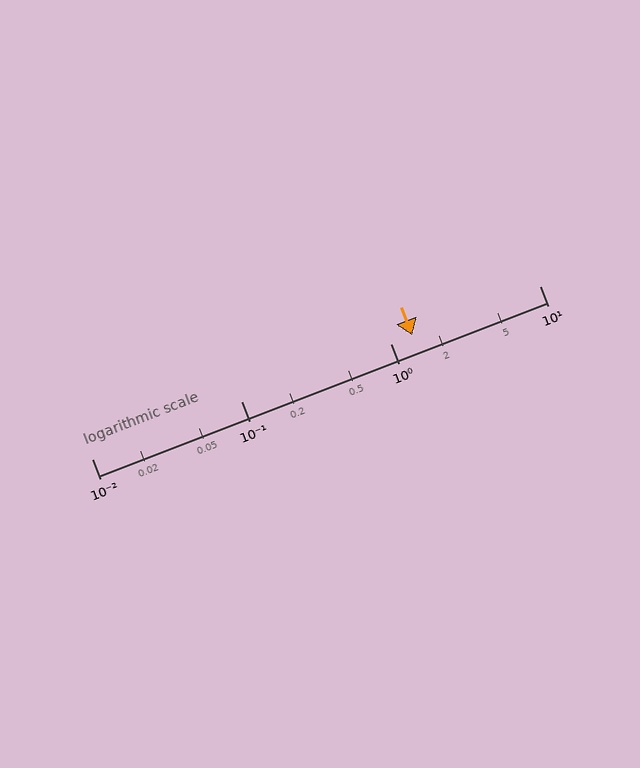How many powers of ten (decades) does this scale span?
The scale spans 3 decades, from 0.01 to 10.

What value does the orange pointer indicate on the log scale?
The pointer indicates approximately 1.4.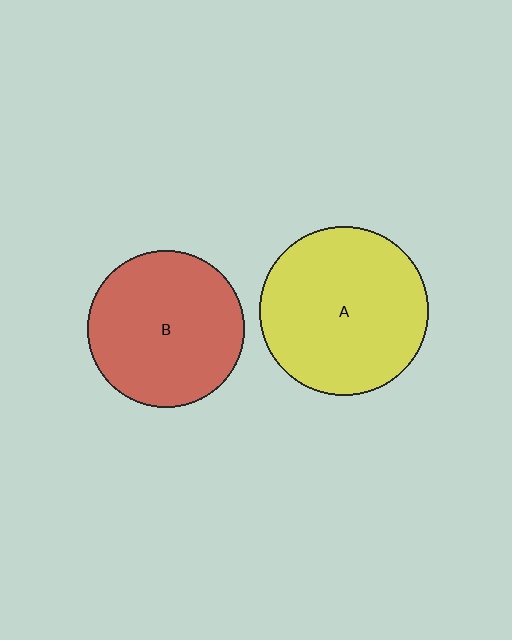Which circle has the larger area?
Circle A (yellow).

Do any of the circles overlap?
No, none of the circles overlap.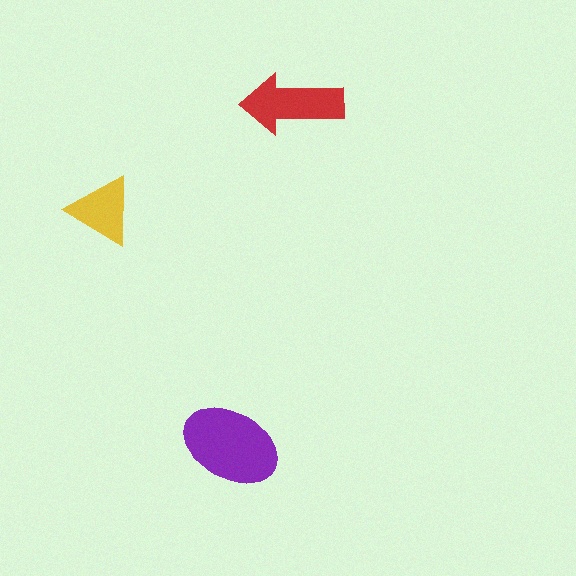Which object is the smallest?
The yellow triangle.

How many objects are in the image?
There are 3 objects in the image.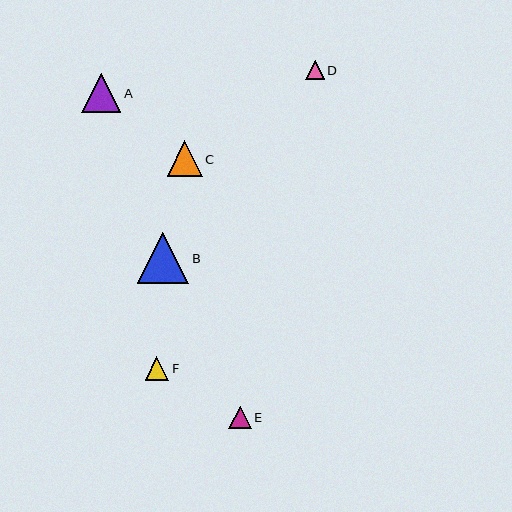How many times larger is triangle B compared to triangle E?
Triangle B is approximately 2.3 times the size of triangle E.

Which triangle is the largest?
Triangle B is the largest with a size of approximately 51 pixels.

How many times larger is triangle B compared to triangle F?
Triangle B is approximately 2.2 times the size of triangle F.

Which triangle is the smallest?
Triangle D is the smallest with a size of approximately 19 pixels.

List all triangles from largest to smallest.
From largest to smallest: B, A, C, F, E, D.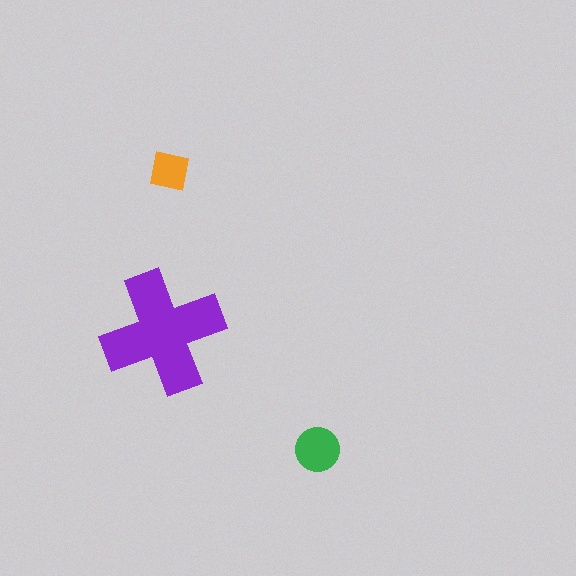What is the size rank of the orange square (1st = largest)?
3rd.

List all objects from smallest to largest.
The orange square, the green circle, the purple cross.